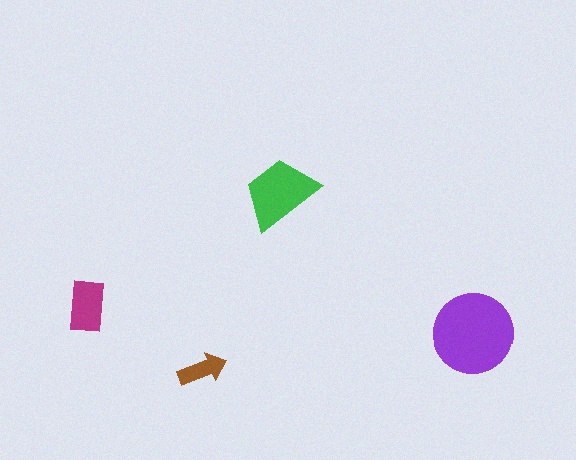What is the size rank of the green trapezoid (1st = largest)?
2nd.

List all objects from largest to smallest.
The purple circle, the green trapezoid, the magenta rectangle, the brown arrow.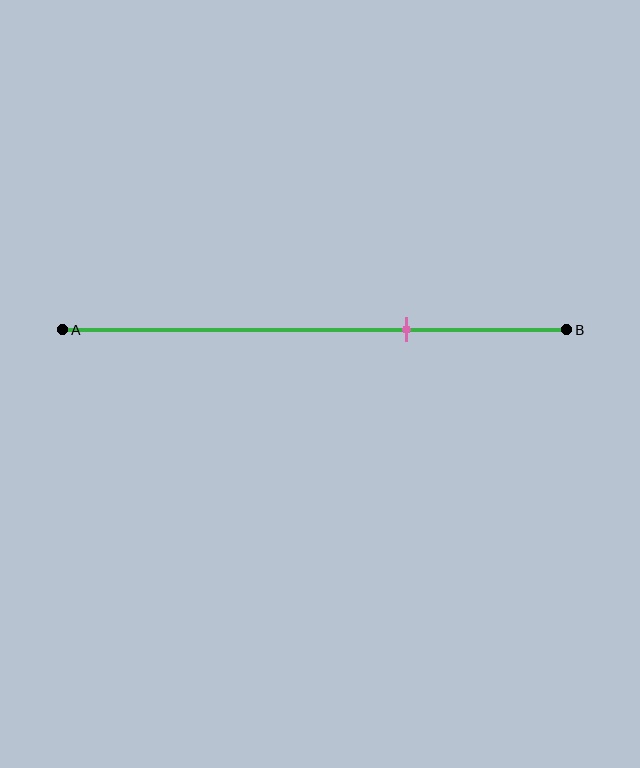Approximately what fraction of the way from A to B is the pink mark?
The pink mark is approximately 70% of the way from A to B.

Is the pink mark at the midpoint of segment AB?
No, the mark is at about 70% from A, not at the 50% midpoint.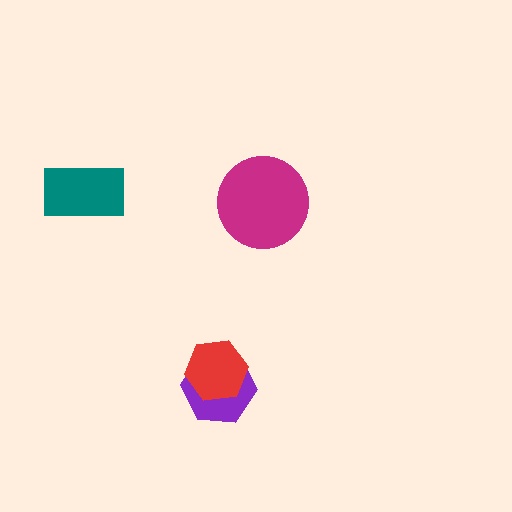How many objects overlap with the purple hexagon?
1 object overlaps with the purple hexagon.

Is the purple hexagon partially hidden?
Yes, it is partially covered by another shape.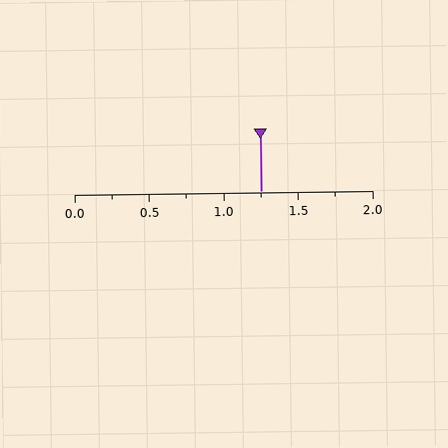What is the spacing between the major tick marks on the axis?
The major ticks are spaced 0.5 apart.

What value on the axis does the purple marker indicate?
The marker indicates approximately 1.25.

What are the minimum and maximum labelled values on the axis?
The axis runs from 0.0 to 2.0.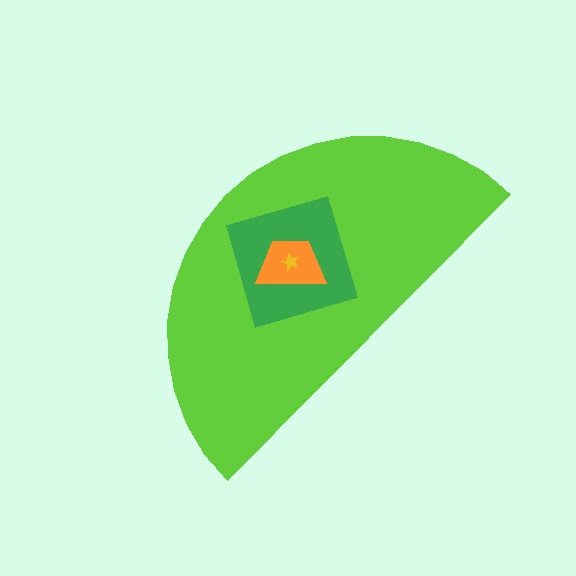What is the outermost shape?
The lime semicircle.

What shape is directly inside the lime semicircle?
The green square.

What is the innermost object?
The yellow star.